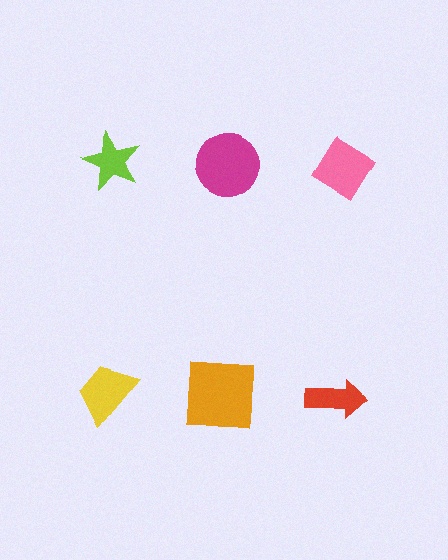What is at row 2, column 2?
An orange square.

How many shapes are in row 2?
3 shapes.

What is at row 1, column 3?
A pink diamond.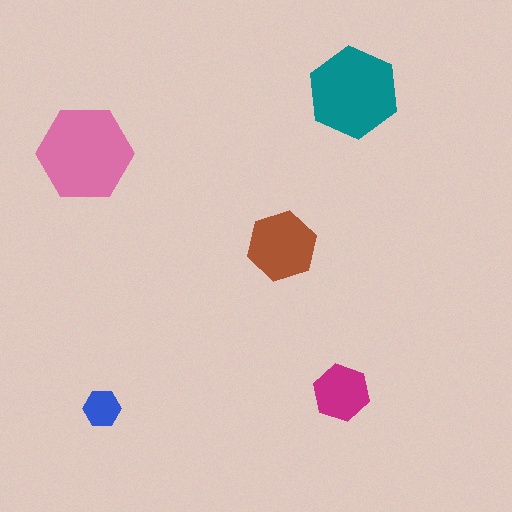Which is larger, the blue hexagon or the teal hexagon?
The teal one.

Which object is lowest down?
The blue hexagon is bottommost.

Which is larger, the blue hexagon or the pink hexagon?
The pink one.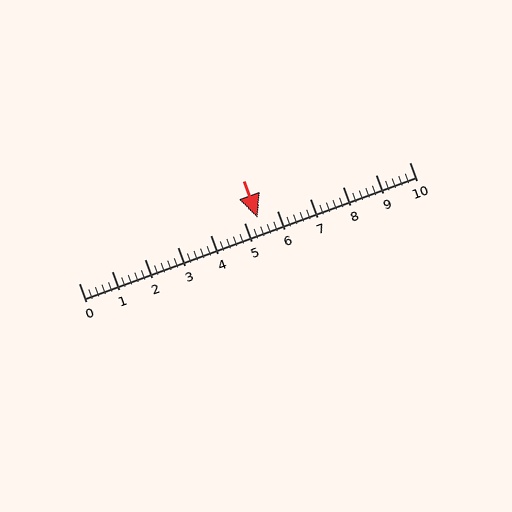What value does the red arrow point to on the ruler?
The red arrow points to approximately 5.4.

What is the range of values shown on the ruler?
The ruler shows values from 0 to 10.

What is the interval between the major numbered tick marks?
The major tick marks are spaced 1 units apart.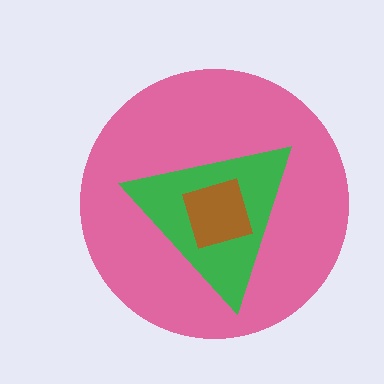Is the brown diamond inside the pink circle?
Yes.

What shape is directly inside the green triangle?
The brown diamond.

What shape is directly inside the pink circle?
The green triangle.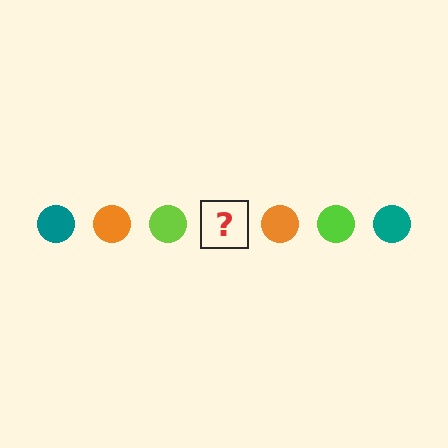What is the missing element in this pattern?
The missing element is a teal circle.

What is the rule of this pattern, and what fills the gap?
The rule is that the pattern cycles through teal, orange, lime circles. The gap should be filled with a teal circle.